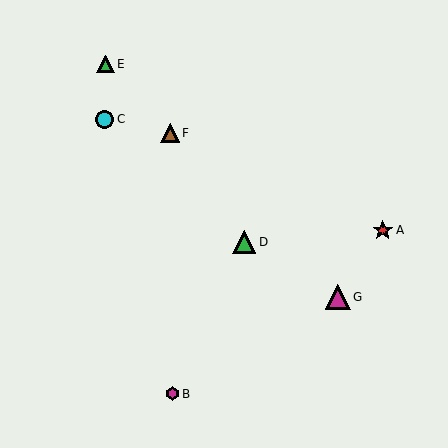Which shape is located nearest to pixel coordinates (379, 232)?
The red star (labeled A) at (383, 230) is nearest to that location.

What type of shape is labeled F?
Shape F is a brown triangle.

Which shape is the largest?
The magenta triangle (labeled G) is the largest.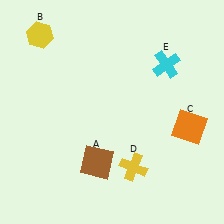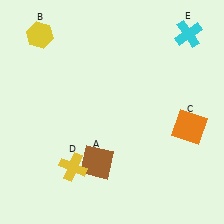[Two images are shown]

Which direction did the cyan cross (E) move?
The cyan cross (E) moved up.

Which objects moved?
The objects that moved are: the yellow cross (D), the cyan cross (E).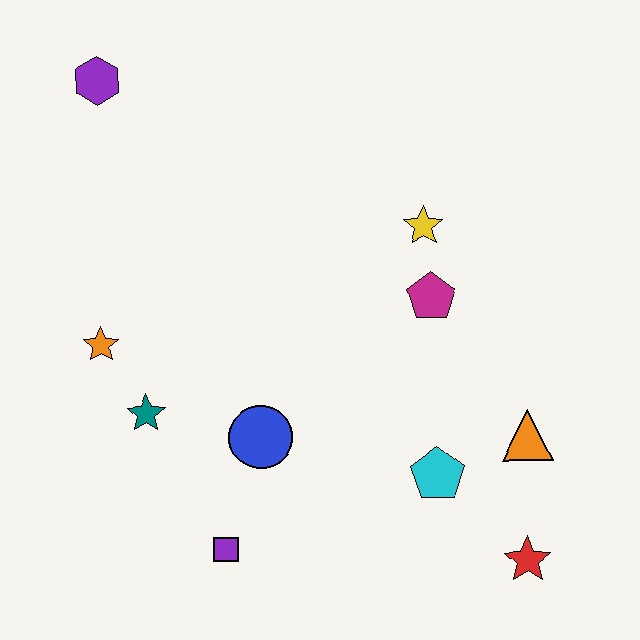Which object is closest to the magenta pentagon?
The yellow star is closest to the magenta pentagon.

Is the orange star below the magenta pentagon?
Yes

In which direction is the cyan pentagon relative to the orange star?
The cyan pentagon is to the right of the orange star.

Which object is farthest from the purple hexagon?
The red star is farthest from the purple hexagon.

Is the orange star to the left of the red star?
Yes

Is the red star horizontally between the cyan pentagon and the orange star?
No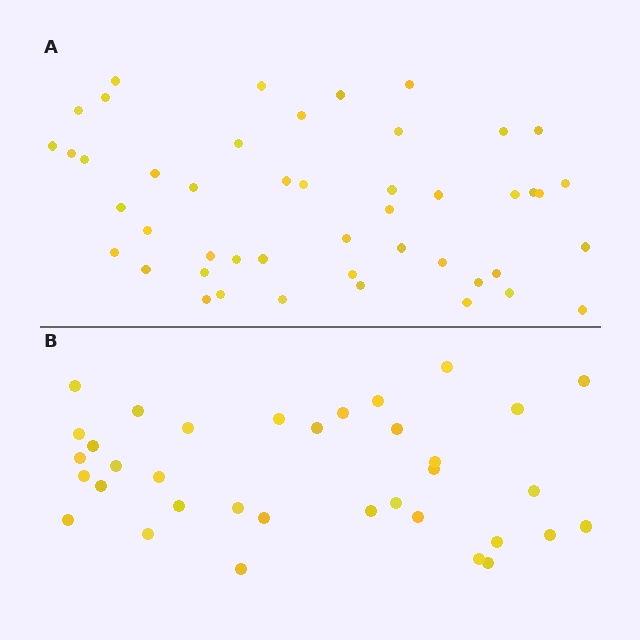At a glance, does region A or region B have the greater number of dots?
Region A (the top region) has more dots.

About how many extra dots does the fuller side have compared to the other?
Region A has roughly 12 or so more dots than region B.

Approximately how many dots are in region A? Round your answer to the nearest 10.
About 50 dots. (The exact count is 47, which rounds to 50.)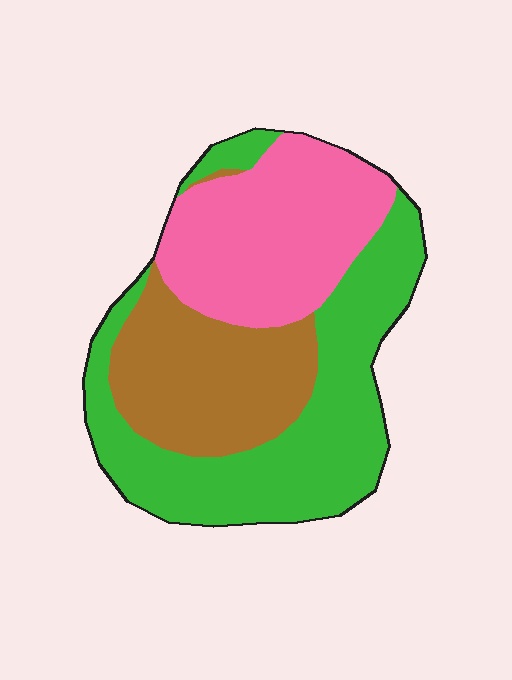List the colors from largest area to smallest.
From largest to smallest: green, pink, brown.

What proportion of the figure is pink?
Pink covers about 30% of the figure.